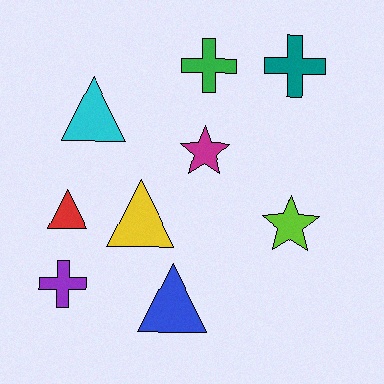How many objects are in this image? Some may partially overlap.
There are 9 objects.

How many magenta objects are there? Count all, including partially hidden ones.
There is 1 magenta object.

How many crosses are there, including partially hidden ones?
There are 3 crosses.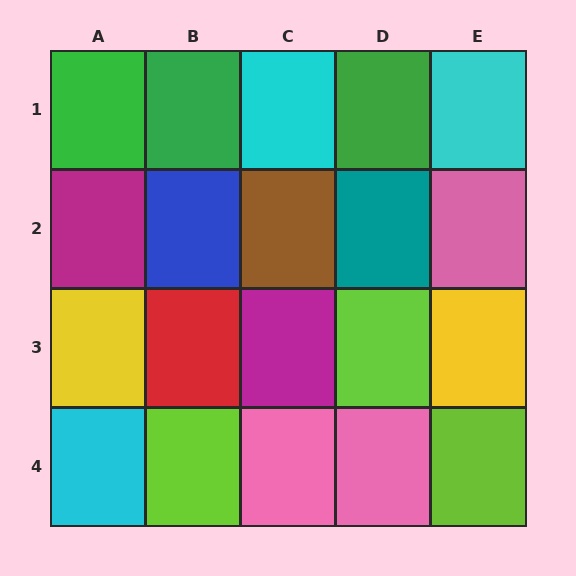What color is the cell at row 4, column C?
Pink.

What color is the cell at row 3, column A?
Yellow.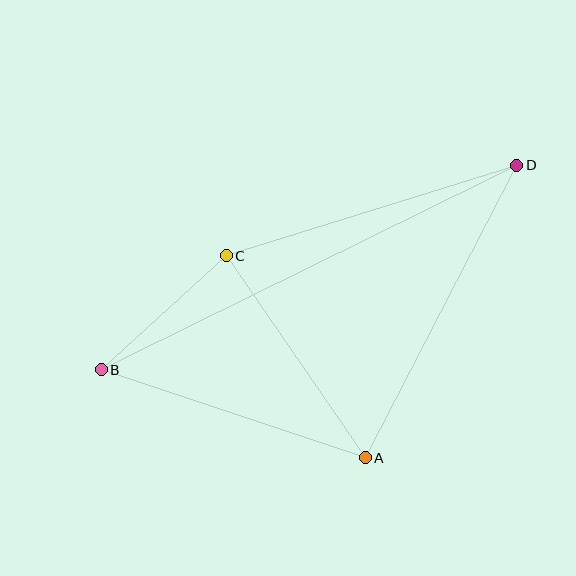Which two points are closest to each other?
Points B and C are closest to each other.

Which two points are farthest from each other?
Points B and D are farthest from each other.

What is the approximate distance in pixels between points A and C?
The distance between A and C is approximately 245 pixels.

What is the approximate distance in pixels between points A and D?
The distance between A and D is approximately 329 pixels.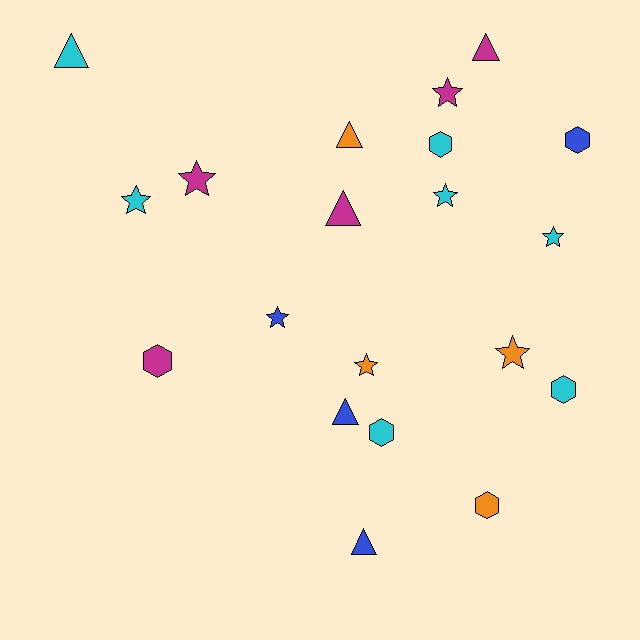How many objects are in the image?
There are 20 objects.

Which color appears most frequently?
Cyan, with 7 objects.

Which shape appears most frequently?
Star, with 8 objects.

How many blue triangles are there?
There are 2 blue triangles.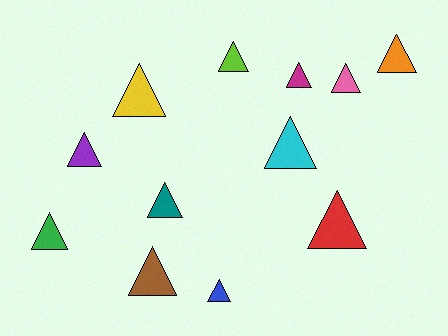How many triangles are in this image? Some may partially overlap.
There are 12 triangles.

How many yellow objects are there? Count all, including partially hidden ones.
There is 1 yellow object.